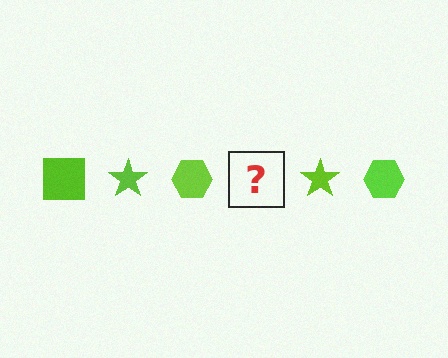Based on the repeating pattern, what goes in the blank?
The blank should be a lime square.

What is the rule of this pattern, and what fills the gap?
The rule is that the pattern cycles through square, star, hexagon shapes in lime. The gap should be filled with a lime square.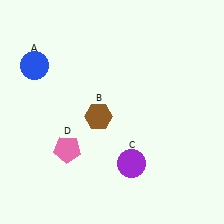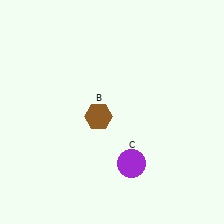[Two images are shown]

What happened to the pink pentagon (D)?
The pink pentagon (D) was removed in Image 2. It was in the bottom-left area of Image 1.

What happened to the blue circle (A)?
The blue circle (A) was removed in Image 2. It was in the top-left area of Image 1.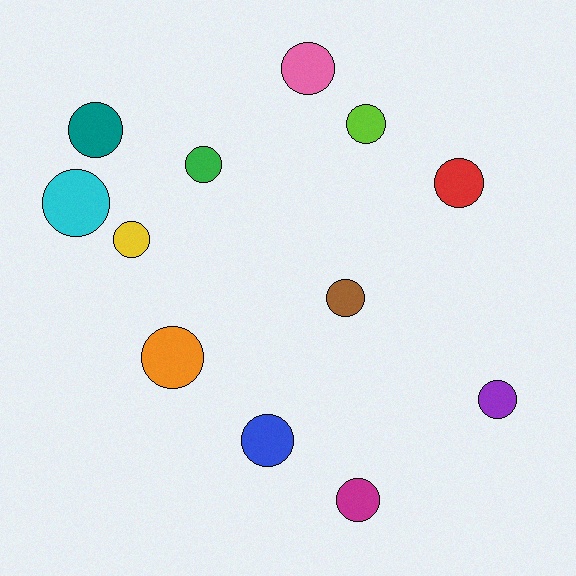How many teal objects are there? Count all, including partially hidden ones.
There is 1 teal object.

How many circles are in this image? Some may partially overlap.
There are 12 circles.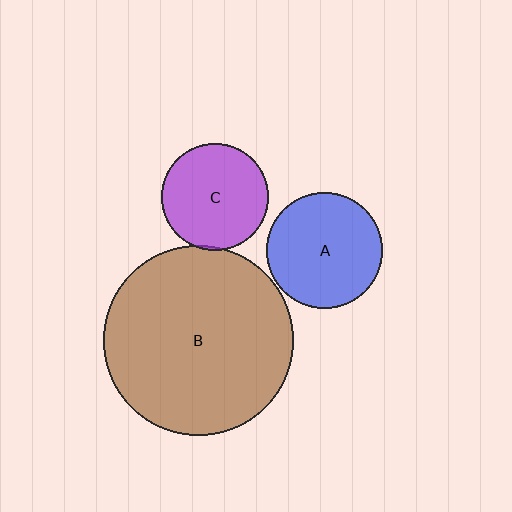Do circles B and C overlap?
Yes.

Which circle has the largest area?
Circle B (brown).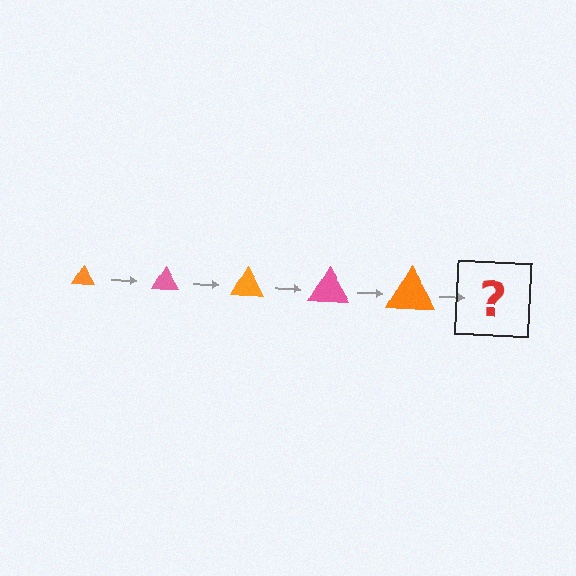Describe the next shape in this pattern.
It should be a pink triangle, larger than the previous one.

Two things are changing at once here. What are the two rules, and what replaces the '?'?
The two rules are that the triangle grows larger each step and the color cycles through orange and pink. The '?' should be a pink triangle, larger than the previous one.